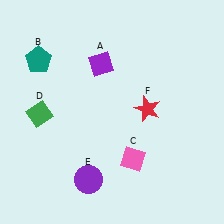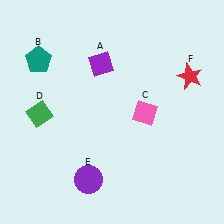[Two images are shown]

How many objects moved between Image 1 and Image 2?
2 objects moved between the two images.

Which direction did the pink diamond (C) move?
The pink diamond (C) moved up.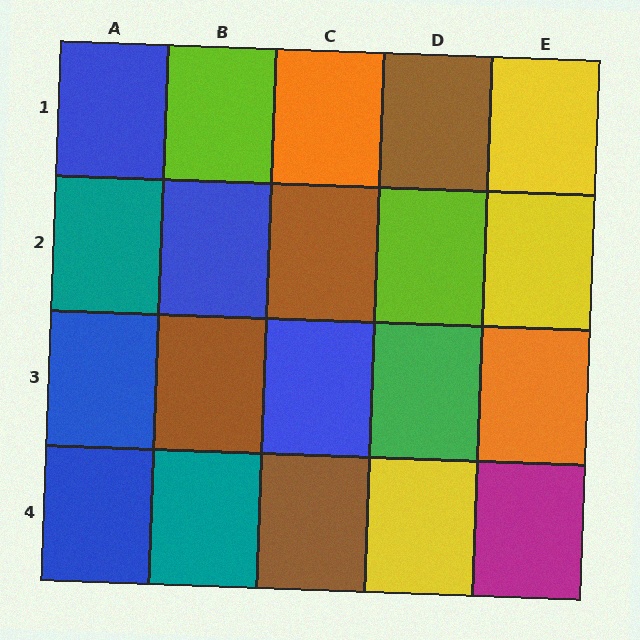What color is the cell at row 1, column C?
Orange.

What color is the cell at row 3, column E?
Orange.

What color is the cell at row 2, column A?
Teal.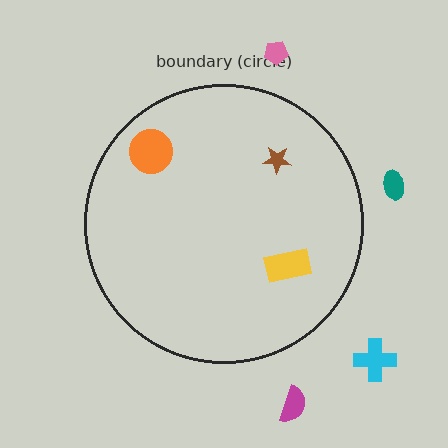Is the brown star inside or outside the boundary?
Inside.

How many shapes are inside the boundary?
3 inside, 4 outside.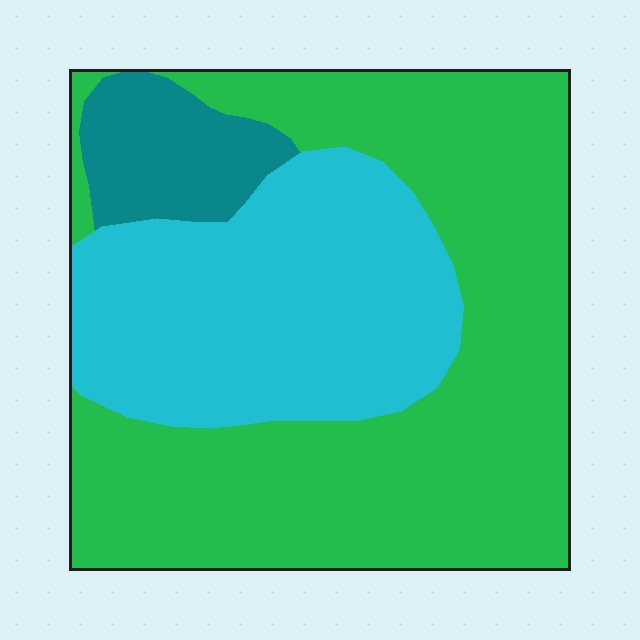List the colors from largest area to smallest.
From largest to smallest: green, cyan, teal.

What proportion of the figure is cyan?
Cyan takes up between a quarter and a half of the figure.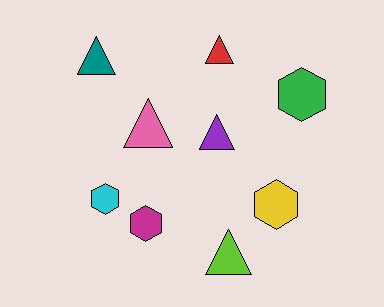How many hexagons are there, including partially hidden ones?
There are 4 hexagons.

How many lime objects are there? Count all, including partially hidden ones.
There is 1 lime object.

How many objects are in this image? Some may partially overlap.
There are 9 objects.